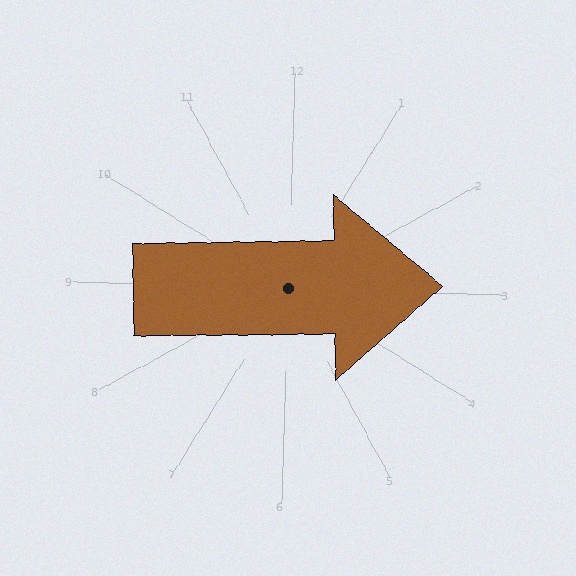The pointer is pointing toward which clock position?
Roughly 3 o'clock.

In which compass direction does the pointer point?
East.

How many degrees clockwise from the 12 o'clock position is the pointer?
Approximately 88 degrees.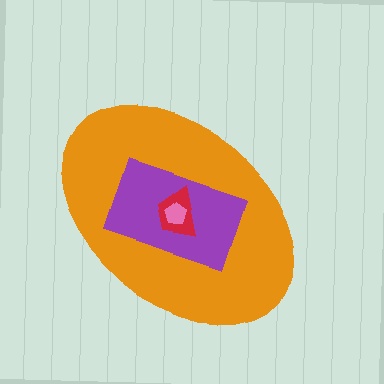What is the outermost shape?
The orange ellipse.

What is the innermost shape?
The pink pentagon.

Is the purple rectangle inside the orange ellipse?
Yes.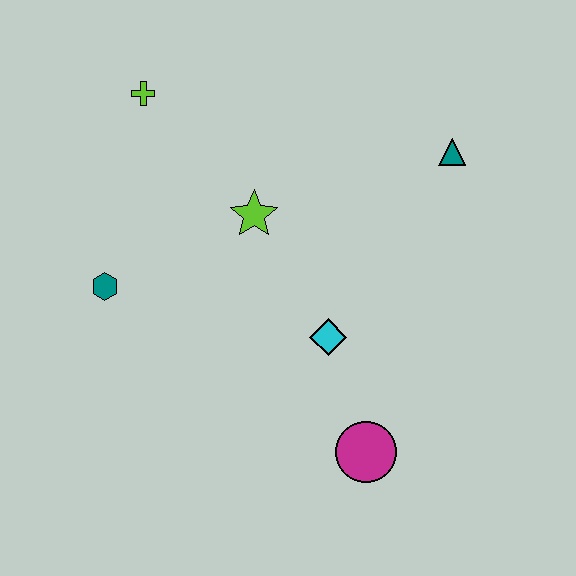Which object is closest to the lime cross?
The lime star is closest to the lime cross.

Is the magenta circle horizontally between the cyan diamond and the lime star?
No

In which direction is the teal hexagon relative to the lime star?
The teal hexagon is to the left of the lime star.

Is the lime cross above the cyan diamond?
Yes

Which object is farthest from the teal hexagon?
The teal triangle is farthest from the teal hexagon.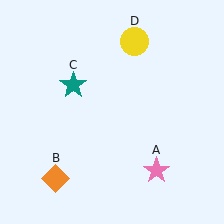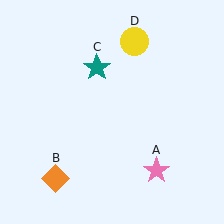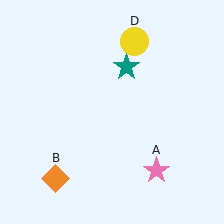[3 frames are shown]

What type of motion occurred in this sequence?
The teal star (object C) rotated clockwise around the center of the scene.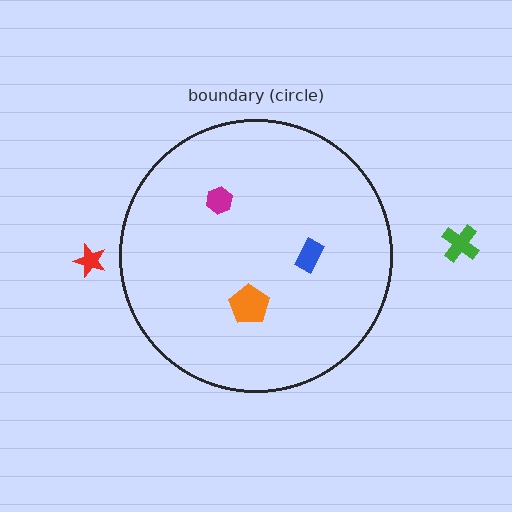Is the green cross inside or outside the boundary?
Outside.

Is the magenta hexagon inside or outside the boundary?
Inside.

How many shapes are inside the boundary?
3 inside, 2 outside.